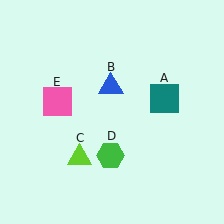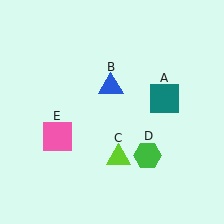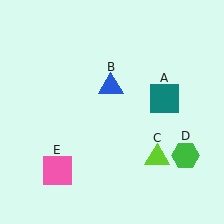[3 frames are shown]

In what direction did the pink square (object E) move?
The pink square (object E) moved down.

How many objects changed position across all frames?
3 objects changed position: lime triangle (object C), green hexagon (object D), pink square (object E).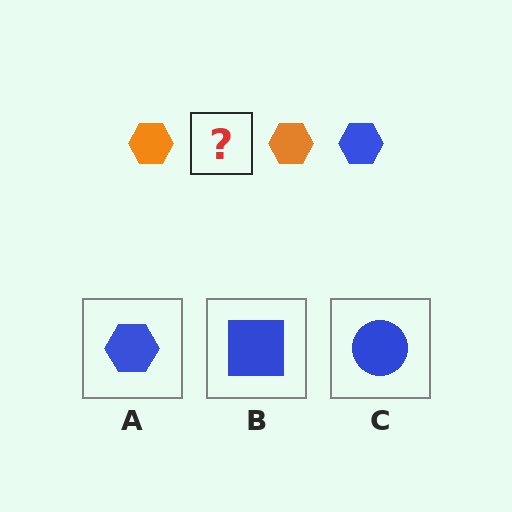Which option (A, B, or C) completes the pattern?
A.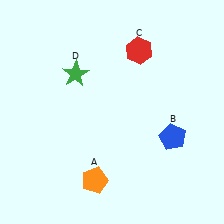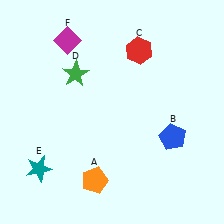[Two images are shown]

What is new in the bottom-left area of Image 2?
A teal star (E) was added in the bottom-left area of Image 2.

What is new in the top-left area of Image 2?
A magenta diamond (F) was added in the top-left area of Image 2.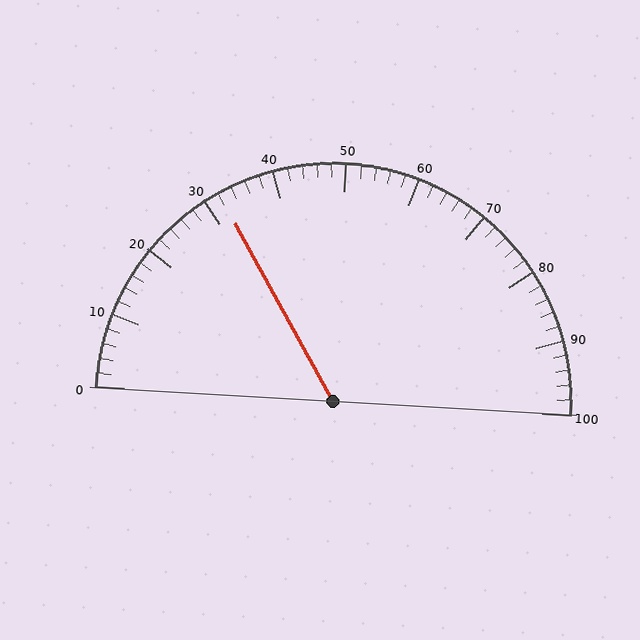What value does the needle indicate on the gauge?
The needle indicates approximately 32.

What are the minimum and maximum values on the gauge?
The gauge ranges from 0 to 100.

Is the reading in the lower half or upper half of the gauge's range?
The reading is in the lower half of the range (0 to 100).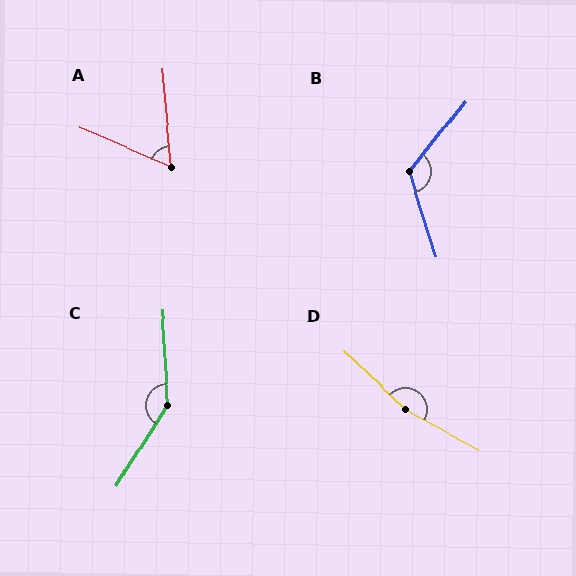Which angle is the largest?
D, at approximately 166 degrees.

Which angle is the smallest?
A, at approximately 62 degrees.